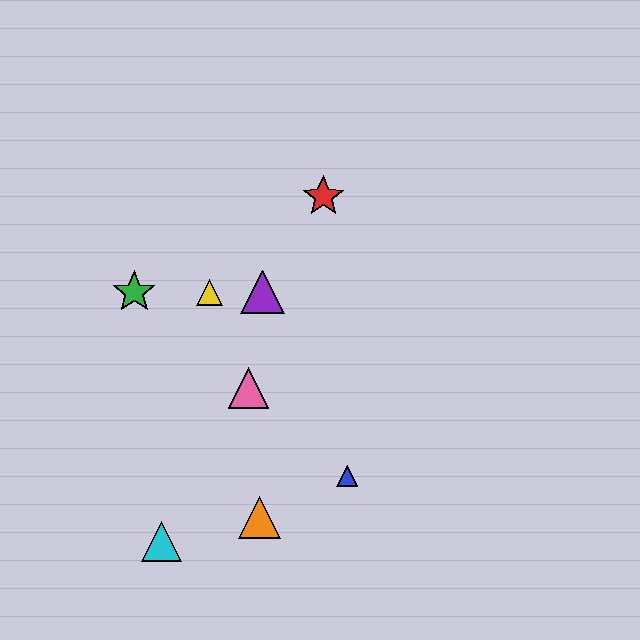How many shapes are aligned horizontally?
3 shapes (the green star, the yellow triangle, the purple triangle) are aligned horizontally.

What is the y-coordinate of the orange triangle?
The orange triangle is at y≈518.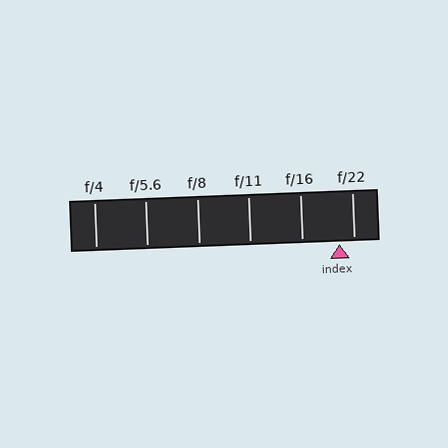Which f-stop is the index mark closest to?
The index mark is closest to f/22.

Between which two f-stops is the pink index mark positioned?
The index mark is between f/16 and f/22.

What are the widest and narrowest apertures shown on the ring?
The widest aperture shown is f/4 and the narrowest is f/22.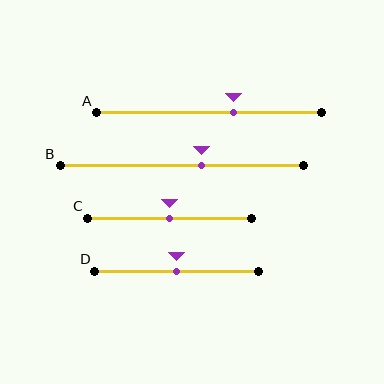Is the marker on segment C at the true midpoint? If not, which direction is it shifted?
Yes, the marker on segment C is at the true midpoint.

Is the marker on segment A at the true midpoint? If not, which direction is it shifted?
No, the marker on segment A is shifted to the right by about 11% of the segment length.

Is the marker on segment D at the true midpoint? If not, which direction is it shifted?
Yes, the marker on segment D is at the true midpoint.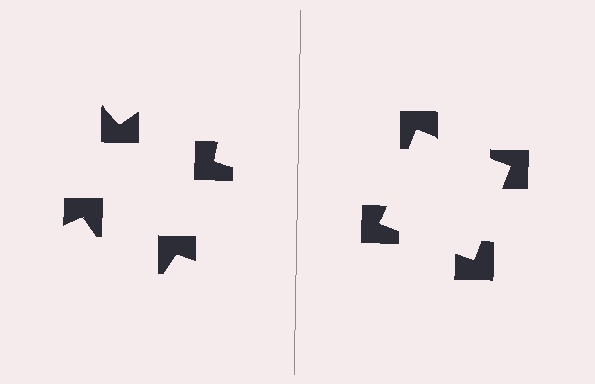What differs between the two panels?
The notched squares are positioned identically on both sides; only the wedge orientations differ. On the right they align to a square; on the left they are misaligned.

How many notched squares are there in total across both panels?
8 — 4 on each side.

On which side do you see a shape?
An illusory square appears on the right side. On the left side the wedge cuts are rotated, so no coherent shape forms.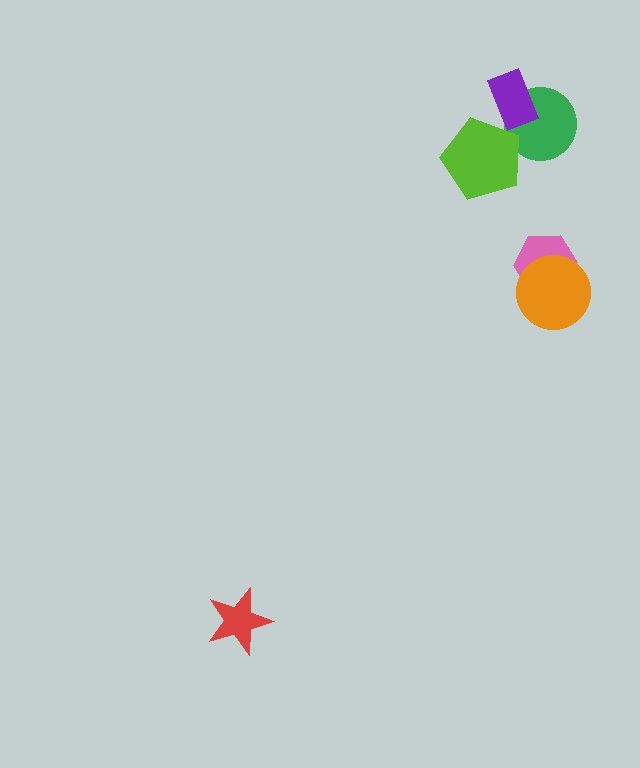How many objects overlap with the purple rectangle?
1 object overlaps with the purple rectangle.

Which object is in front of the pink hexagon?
The orange circle is in front of the pink hexagon.